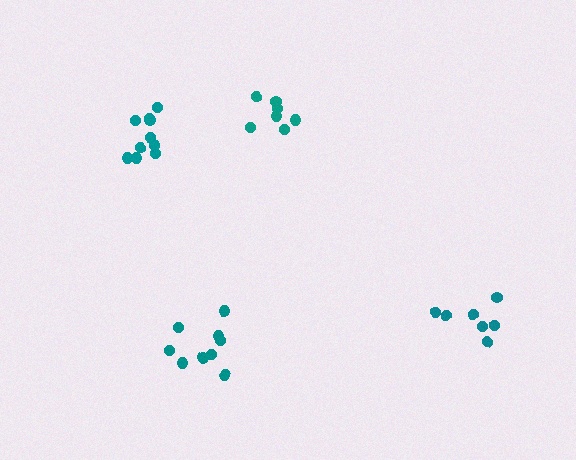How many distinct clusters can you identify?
There are 4 distinct clusters.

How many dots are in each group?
Group 1: 9 dots, Group 2: 7 dots, Group 3: 7 dots, Group 4: 10 dots (33 total).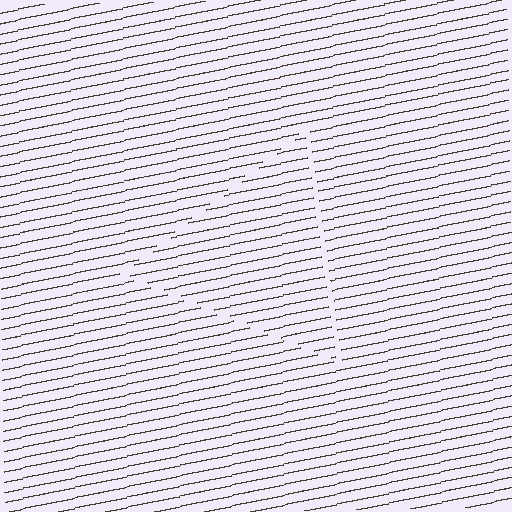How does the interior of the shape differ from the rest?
The interior of the shape contains the same grating, shifted by half a period — the contour is defined by the phase discontinuity where line-ends from the inner and outer gratings abut.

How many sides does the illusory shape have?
3 sides — the line-ends trace a triangle.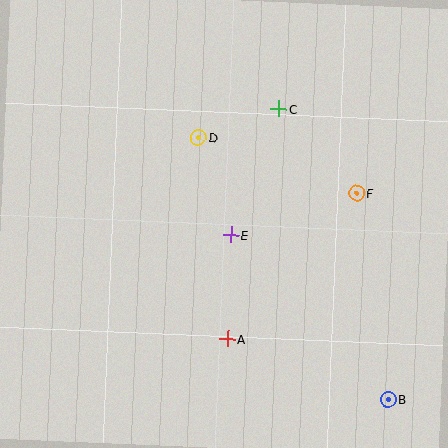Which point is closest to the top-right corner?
Point C is closest to the top-right corner.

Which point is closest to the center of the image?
Point E at (231, 235) is closest to the center.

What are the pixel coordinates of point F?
Point F is at (357, 193).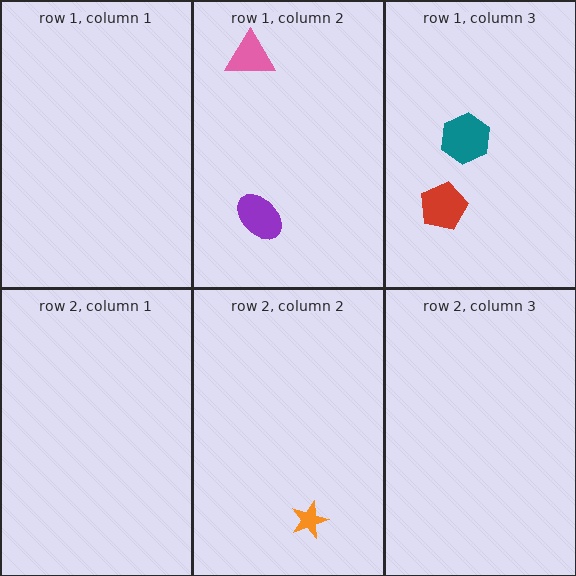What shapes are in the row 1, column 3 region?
The red pentagon, the teal hexagon.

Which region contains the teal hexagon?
The row 1, column 3 region.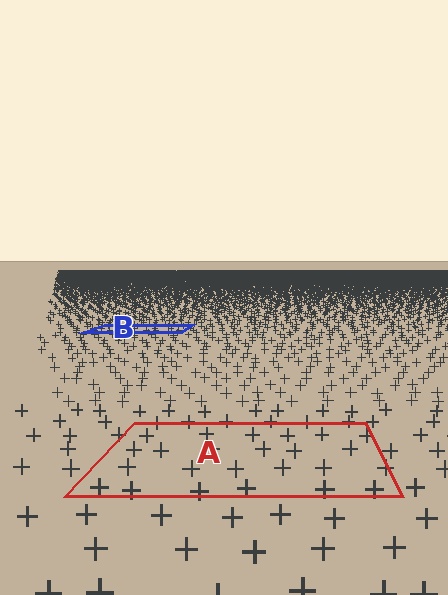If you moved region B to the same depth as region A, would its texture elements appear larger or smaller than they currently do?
They would appear larger. At a closer depth, the same texture elements are projected at a bigger on-screen size.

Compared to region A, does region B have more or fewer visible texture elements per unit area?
Region B has more texture elements per unit area — they are packed more densely because it is farther away.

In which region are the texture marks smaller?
The texture marks are smaller in region B, because it is farther away.